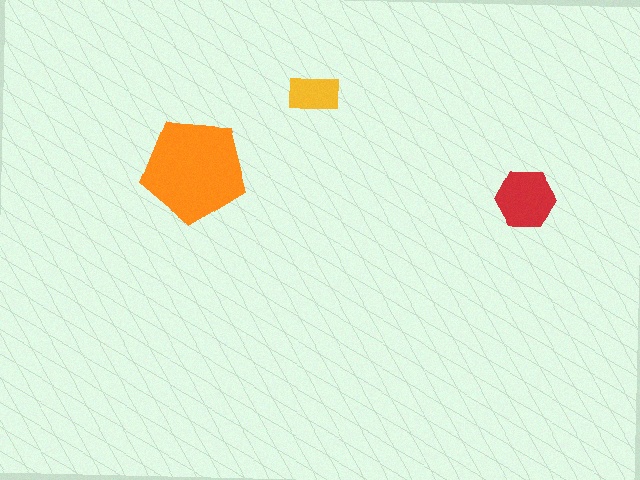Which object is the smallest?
The yellow rectangle.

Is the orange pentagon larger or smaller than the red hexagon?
Larger.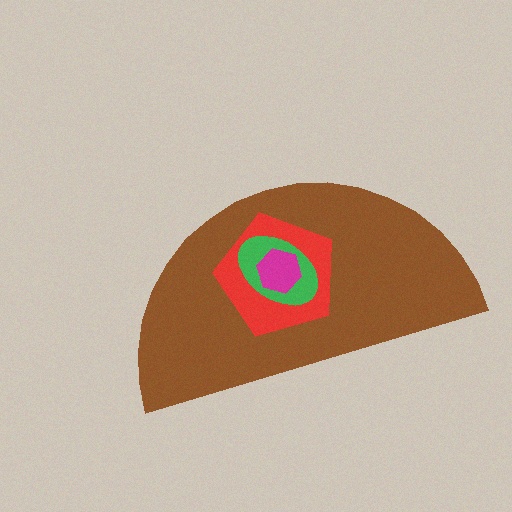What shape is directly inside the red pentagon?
The green ellipse.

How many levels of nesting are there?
4.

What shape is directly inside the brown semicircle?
The red pentagon.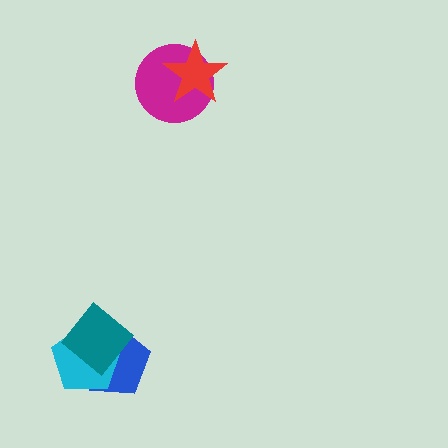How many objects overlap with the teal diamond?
2 objects overlap with the teal diamond.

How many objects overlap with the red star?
1 object overlaps with the red star.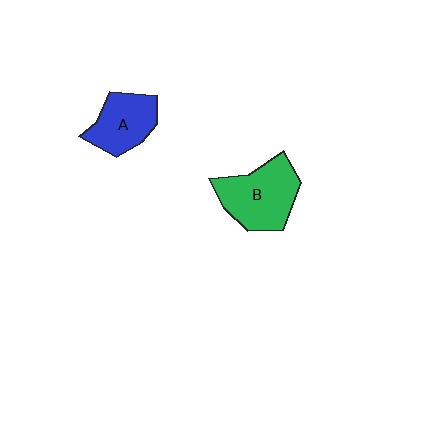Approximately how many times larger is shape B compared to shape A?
Approximately 1.4 times.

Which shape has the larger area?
Shape B (green).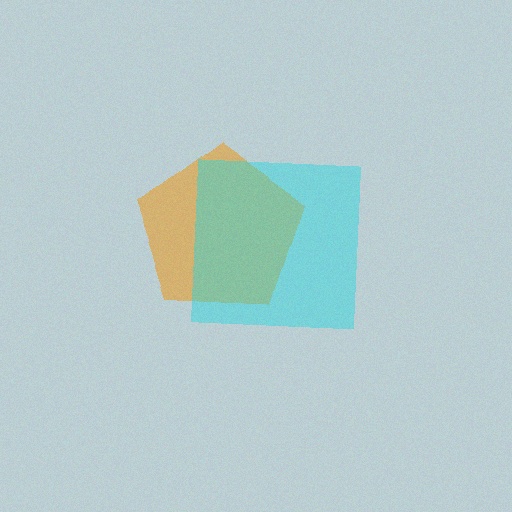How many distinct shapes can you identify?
There are 2 distinct shapes: an orange pentagon, a cyan square.